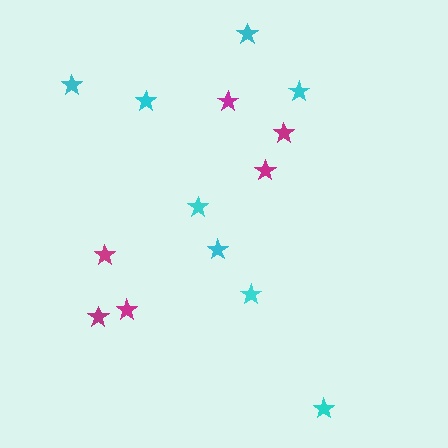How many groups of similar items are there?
There are 2 groups: one group of cyan stars (8) and one group of magenta stars (6).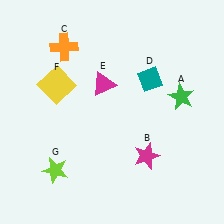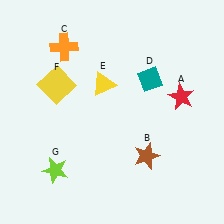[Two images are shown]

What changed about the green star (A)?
In Image 1, A is green. In Image 2, it changed to red.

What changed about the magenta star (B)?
In Image 1, B is magenta. In Image 2, it changed to brown.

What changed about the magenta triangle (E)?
In Image 1, E is magenta. In Image 2, it changed to yellow.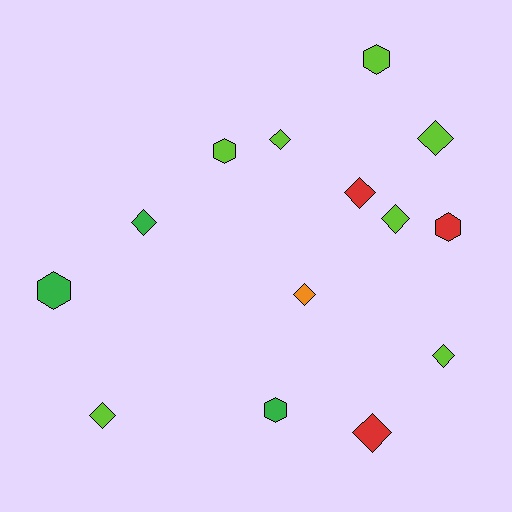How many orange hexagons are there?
There are no orange hexagons.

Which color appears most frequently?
Lime, with 7 objects.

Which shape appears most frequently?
Diamond, with 9 objects.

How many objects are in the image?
There are 14 objects.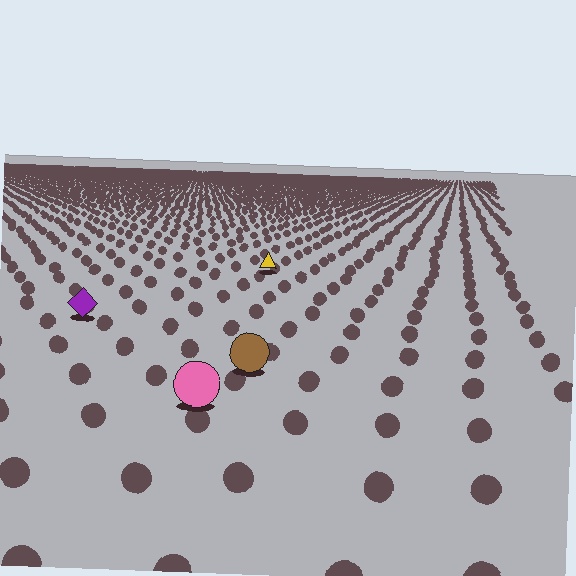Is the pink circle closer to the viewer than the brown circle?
Yes. The pink circle is closer — you can tell from the texture gradient: the ground texture is coarser near it.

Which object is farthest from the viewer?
The yellow triangle is farthest from the viewer. It appears smaller and the ground texture around it is denser.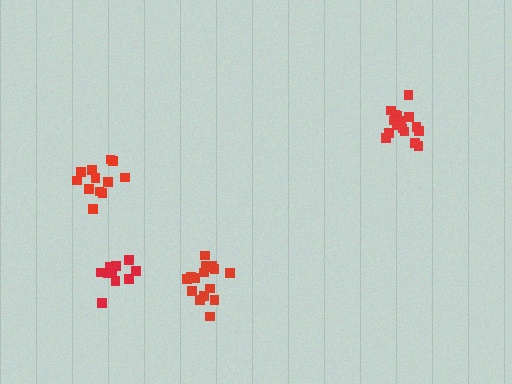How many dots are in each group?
Group 1: 16 dots, Group 2: 16 dots, Group 3: 10 dots, Group 4: 12 dots (54 total).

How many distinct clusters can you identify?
There are 4 distinct clusters.